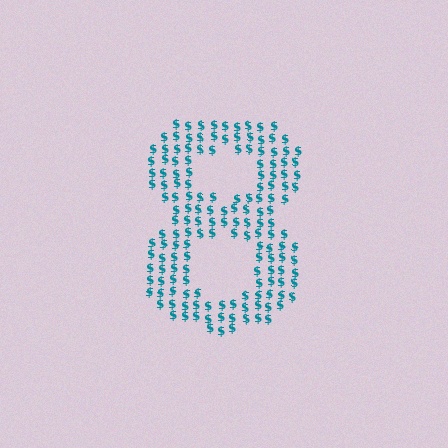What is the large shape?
The large shape is the digit 8.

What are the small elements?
The small elements are dollar signs.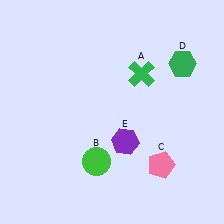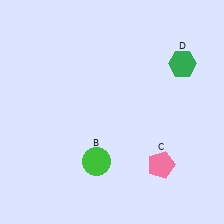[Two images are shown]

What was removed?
The green cross (A), the purple hexagon (E) were removed in Image 2.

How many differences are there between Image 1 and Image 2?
There are 2 differences between the two images.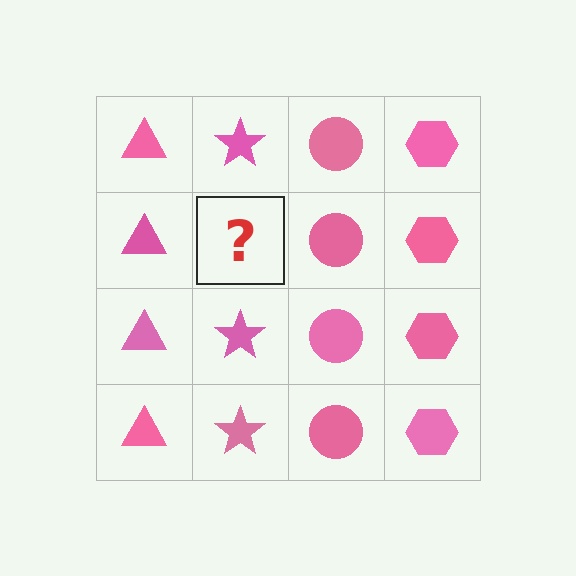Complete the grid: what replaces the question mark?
The question mark should be replaced with a pink star.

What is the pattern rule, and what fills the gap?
The rule is that each column has a consistent shape. The gap should be filled with a pink star.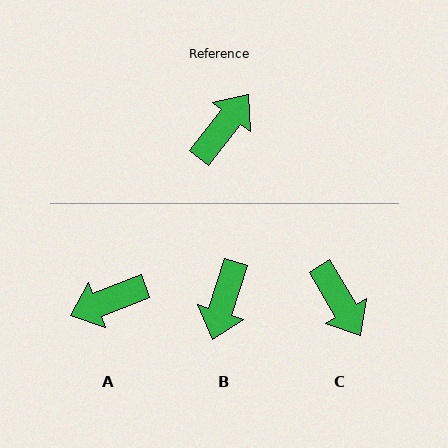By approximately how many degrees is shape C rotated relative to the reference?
Approximately 111 degrees clockwise.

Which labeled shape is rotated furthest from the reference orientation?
B, about 159 degrees away.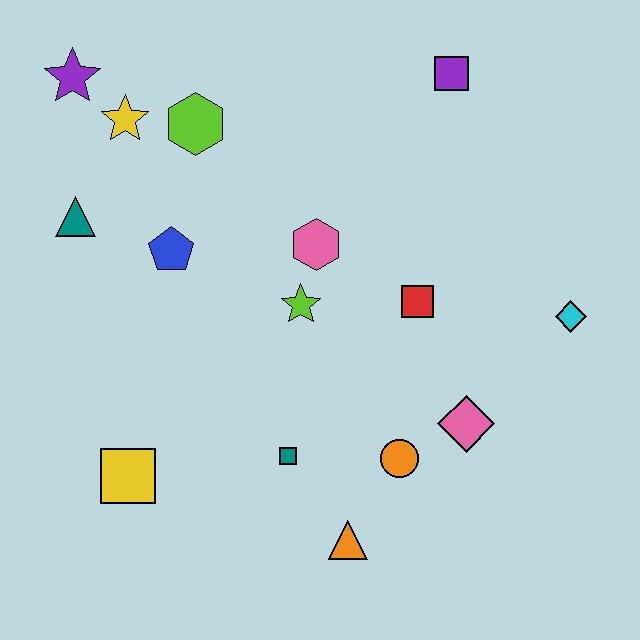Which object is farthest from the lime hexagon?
The orange triangle is farthest from the lime hexagon.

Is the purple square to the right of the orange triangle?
Yes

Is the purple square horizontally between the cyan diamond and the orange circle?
Yes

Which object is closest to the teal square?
The orange triangle is closest to the teal square.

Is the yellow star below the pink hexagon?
No